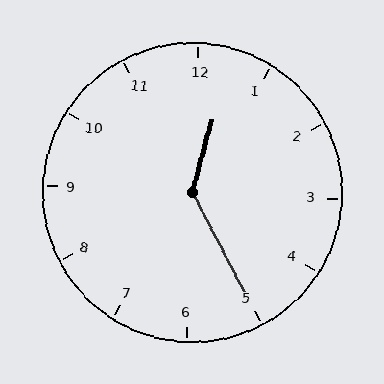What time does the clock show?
12:25.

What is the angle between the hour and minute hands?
Approximately 138 degrees.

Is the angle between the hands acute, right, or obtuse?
It is obtuse.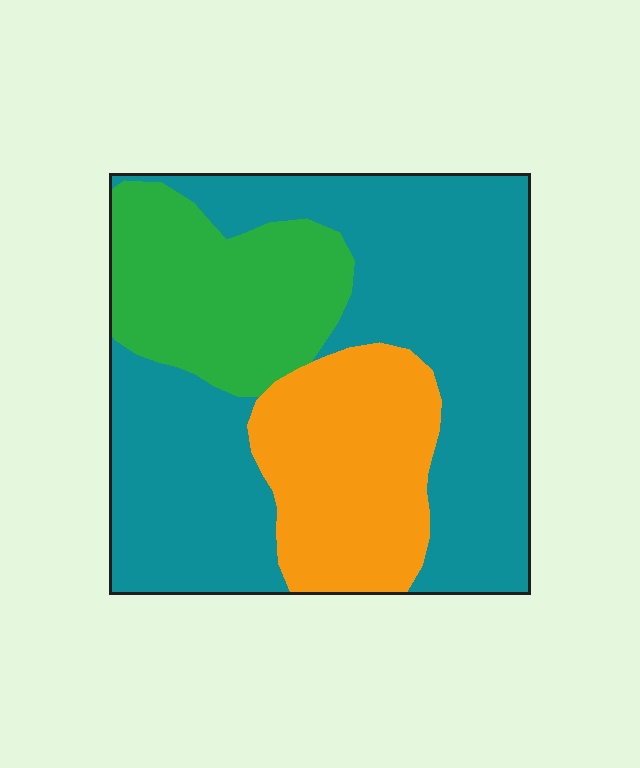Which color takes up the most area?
Teal, at roughly 55%.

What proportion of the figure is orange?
Orange takes up less than a quarter of the figure.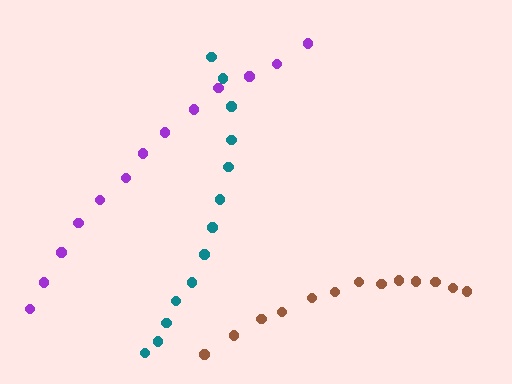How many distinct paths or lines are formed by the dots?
There are 3 distinct paths.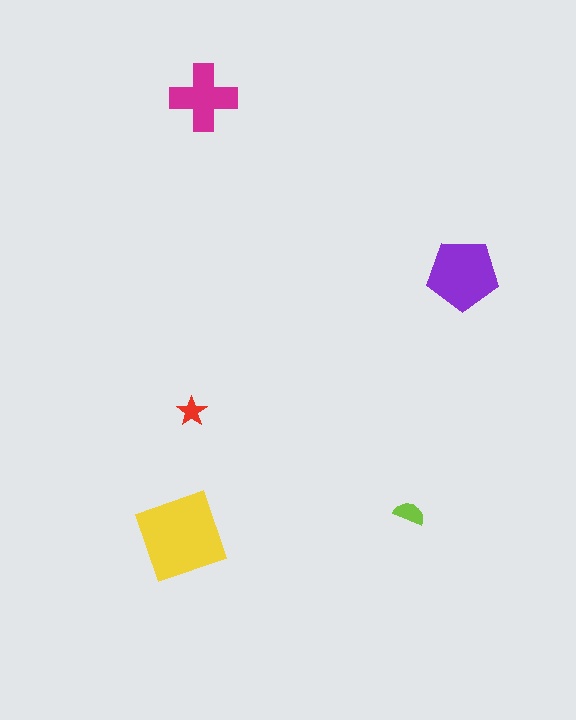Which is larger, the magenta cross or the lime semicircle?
The magenta cross.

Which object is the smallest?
The red star.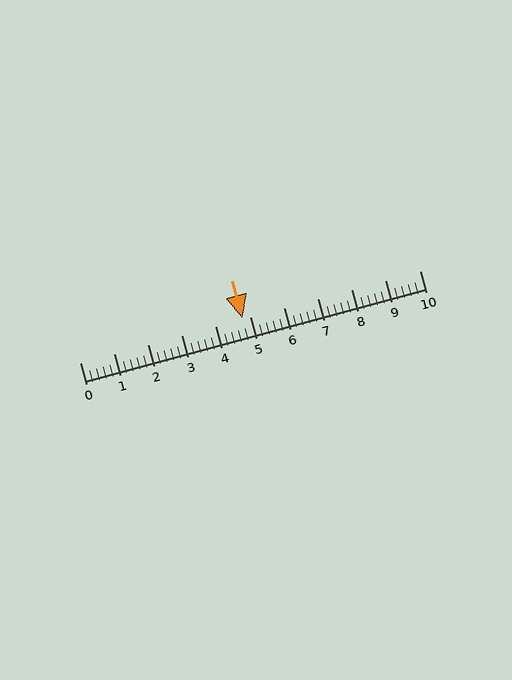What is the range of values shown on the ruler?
The ruler shows values from 0 to 10.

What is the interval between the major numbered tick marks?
The major tick marks are spaced 1 units apart.